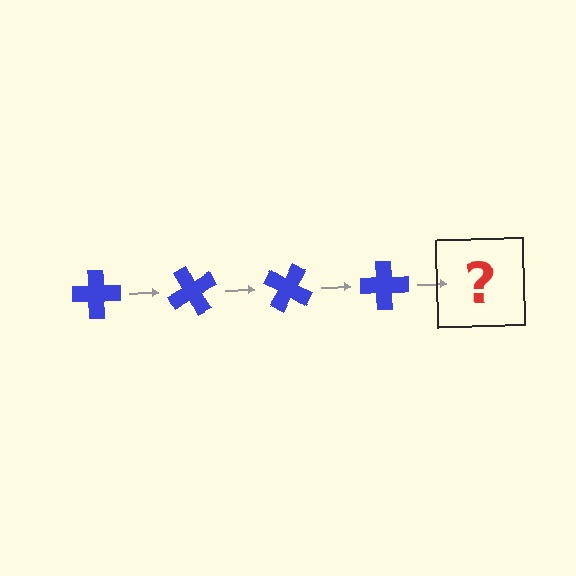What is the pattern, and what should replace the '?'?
The pattern is that the cross rotates 60 degrees each step. The '?' should be a blue cross rotated 240 degrees.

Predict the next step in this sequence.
The next step is a blue cross rotated 240 degrees.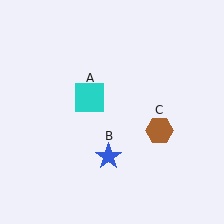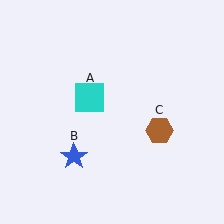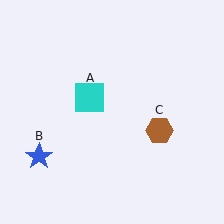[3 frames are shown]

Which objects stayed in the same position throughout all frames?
Cyan square (object A) and brown hexagon (object C) remained stationary.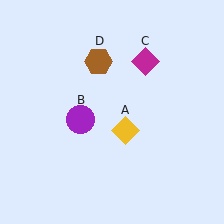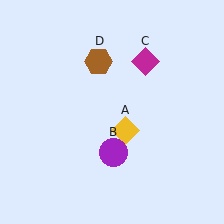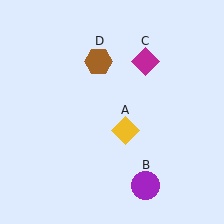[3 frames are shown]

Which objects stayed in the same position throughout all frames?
Yellow diamond (object A) and magenta diamond (object C) and brown hexagon (object D) remained stationary.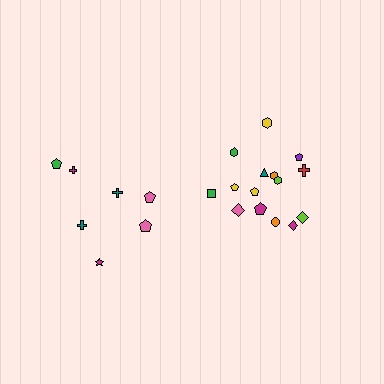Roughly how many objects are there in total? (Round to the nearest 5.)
Roughly 20 objects in total.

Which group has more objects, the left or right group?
The right group.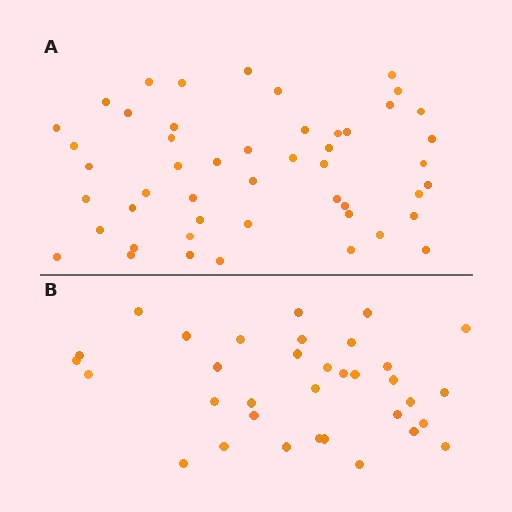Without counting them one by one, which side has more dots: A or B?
Region A (the top region) has more dots.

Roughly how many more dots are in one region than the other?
Region A has approximately 15 more dots than region B.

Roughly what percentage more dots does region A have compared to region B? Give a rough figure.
About 45% more.